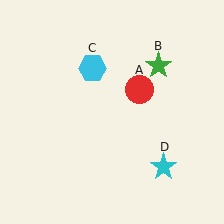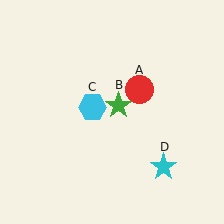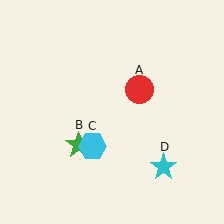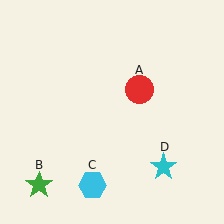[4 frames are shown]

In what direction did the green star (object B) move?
The green star (object B) moved down and to the left.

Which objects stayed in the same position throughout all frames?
Red circle (object A) and cyan star (object D) remained stationary.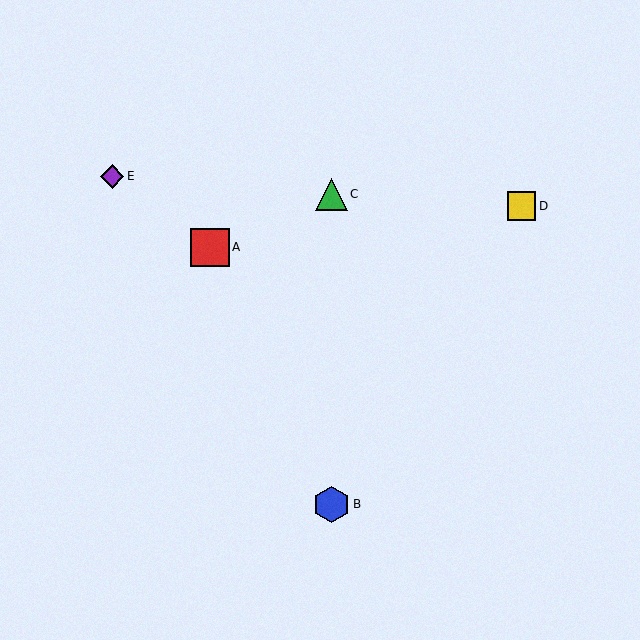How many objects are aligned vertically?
2 objects (B, C) are aligned vertically.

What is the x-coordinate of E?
Object E is at x≈112.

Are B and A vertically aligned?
No, B is at x≈331 and A is at x≈210.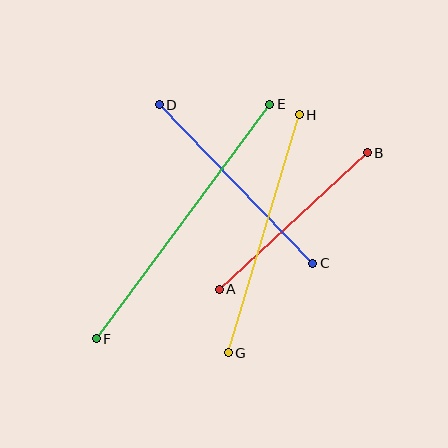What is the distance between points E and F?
The distance is approximately 292 pixels.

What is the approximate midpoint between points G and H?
The midpoint is at approximately (264, 234) pixels.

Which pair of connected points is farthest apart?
Points E and F are farthest apart.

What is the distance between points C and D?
The distance is approximately 220 pixels.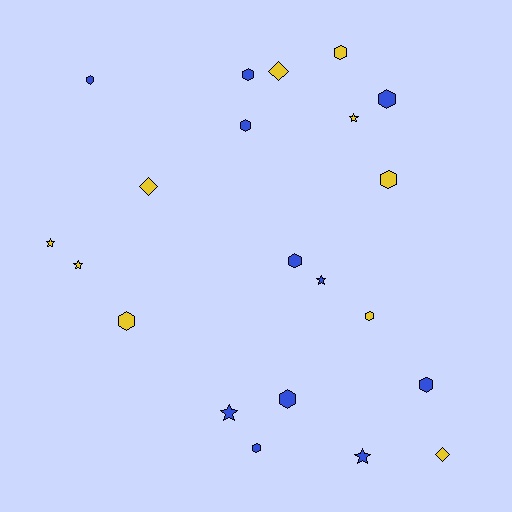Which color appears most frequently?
Blue, with 11 objects.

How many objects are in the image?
There are 21 objects.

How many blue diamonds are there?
There are no blue diamonds.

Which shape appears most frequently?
Hexagon, with 12 objects.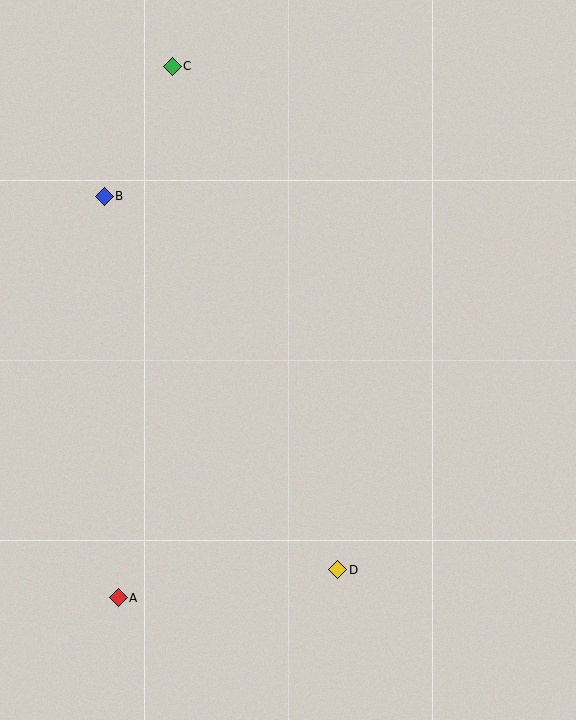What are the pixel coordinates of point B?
Point B is at (104, 196).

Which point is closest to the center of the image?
Point D at (338, 570) is closest to the center.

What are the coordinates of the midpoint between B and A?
The midpoint between B and A is at (111, 397).